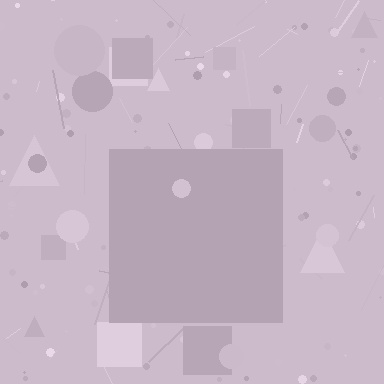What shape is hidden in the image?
A square is hidden in the image.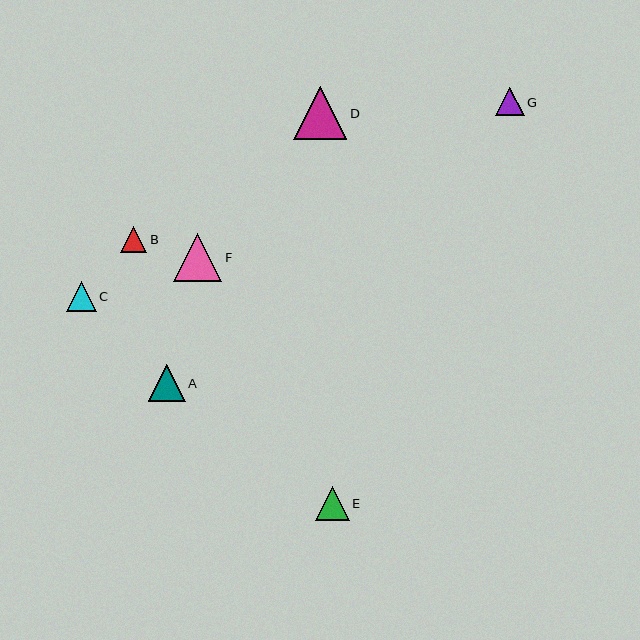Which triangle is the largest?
Triangle D is the largest with a size of approximately 53 pixels.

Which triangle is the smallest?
Triangle B is the smallest with a size of approximately 27 pixels.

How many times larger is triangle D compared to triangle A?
Triangle D is approximately 1.5 times the size of triangle A.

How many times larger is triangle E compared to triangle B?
Triangle E is approximately 1.2 times the size of triangle B.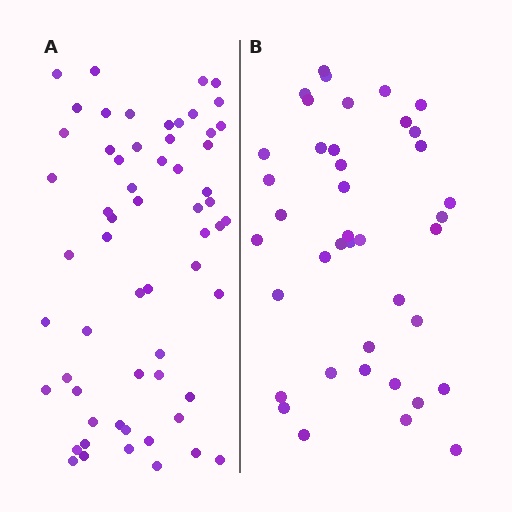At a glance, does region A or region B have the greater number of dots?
Region A (the left region) has more dots.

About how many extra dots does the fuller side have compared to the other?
Region A has approximately 20 more dots than region B.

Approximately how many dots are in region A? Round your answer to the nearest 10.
About 60 dots.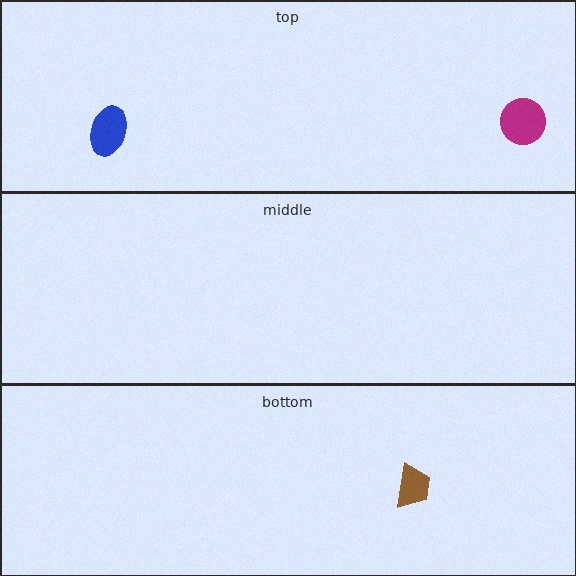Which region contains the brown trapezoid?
The bottom region.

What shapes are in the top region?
The magenta circle, the blue ellipse.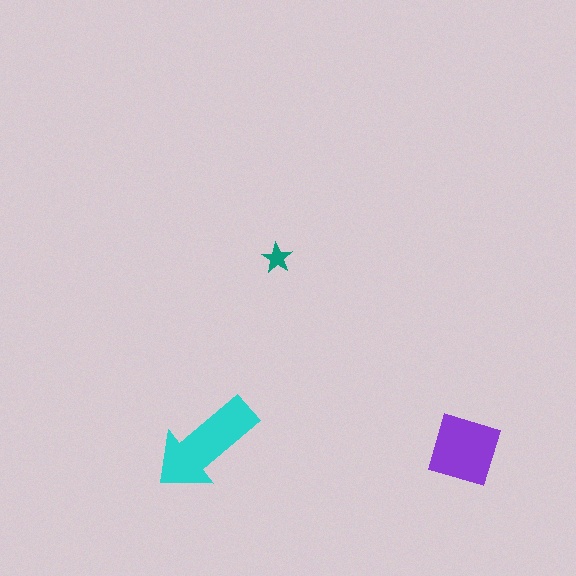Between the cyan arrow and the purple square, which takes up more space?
The cyan arrow.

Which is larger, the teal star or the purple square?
The purple square.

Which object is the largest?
The cyan arrow.